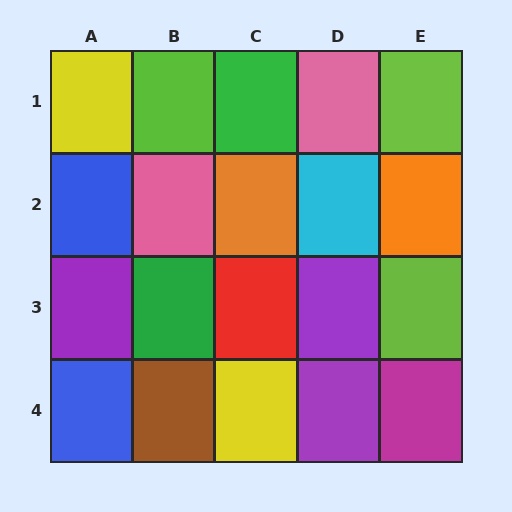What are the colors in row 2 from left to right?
Blue, pink, orange, cyan, orange.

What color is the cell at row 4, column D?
Purple.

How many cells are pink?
2 cells are pink.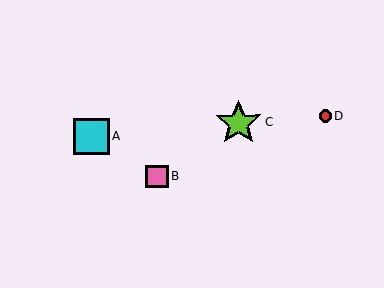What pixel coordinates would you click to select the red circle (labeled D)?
Click at (325, 116) to select the red circle D.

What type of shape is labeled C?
Shape C is a lime star.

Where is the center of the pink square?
The center of the pink square is at (157, 177).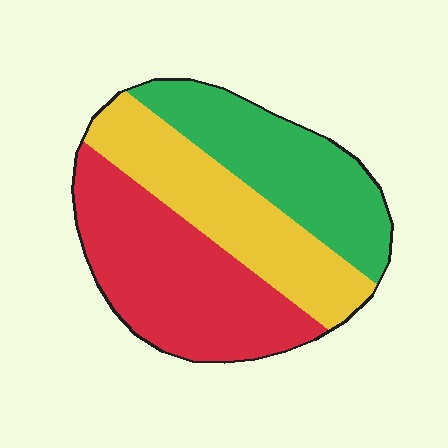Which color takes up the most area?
Red, at roughly 40%.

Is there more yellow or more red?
Red.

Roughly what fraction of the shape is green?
Green covers about 30% of the shape.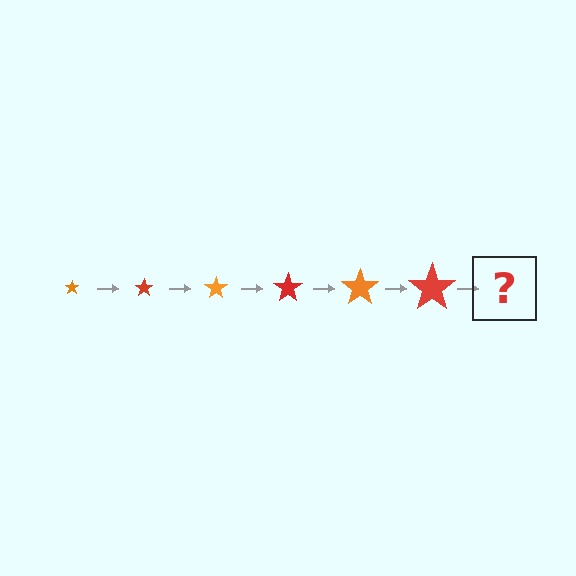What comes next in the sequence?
The next element should be an orange star, larger than the previous one.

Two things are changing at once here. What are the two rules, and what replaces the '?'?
The two rules are that the star grows larger each step and the color cycles through orange and red. The '?' should be an orange star, larger than the previous one.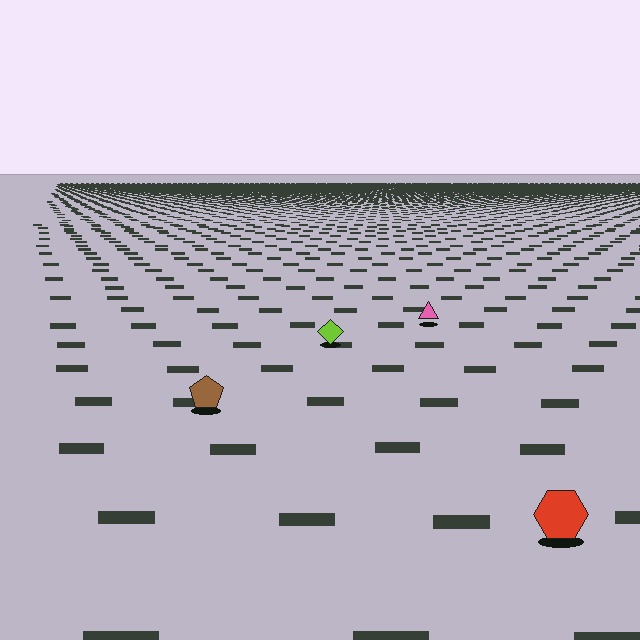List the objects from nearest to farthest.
From nearest to farthest: the red hexagon, the brown pentagon, the lime diamond, the pink triangle.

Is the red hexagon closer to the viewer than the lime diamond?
Yes. The red hexagon is closer — you can tell from the texture gradient: the ground texture is coarser near it.